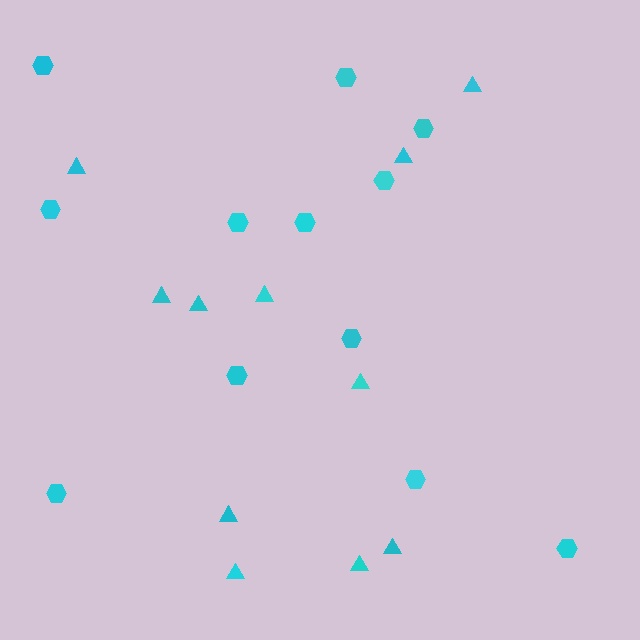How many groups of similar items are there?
There are 2 groups: one group of hexagons (12) and one group of triangles (11).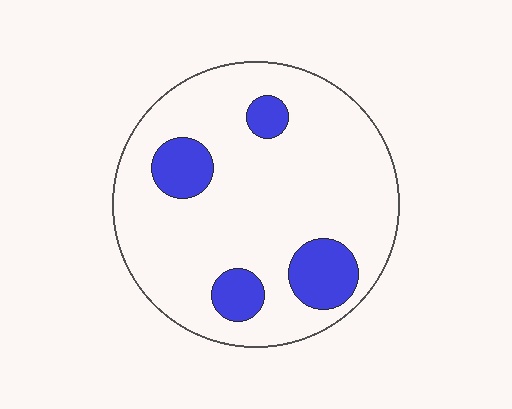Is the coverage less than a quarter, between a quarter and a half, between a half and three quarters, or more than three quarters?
Less than a quarter.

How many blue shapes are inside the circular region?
4.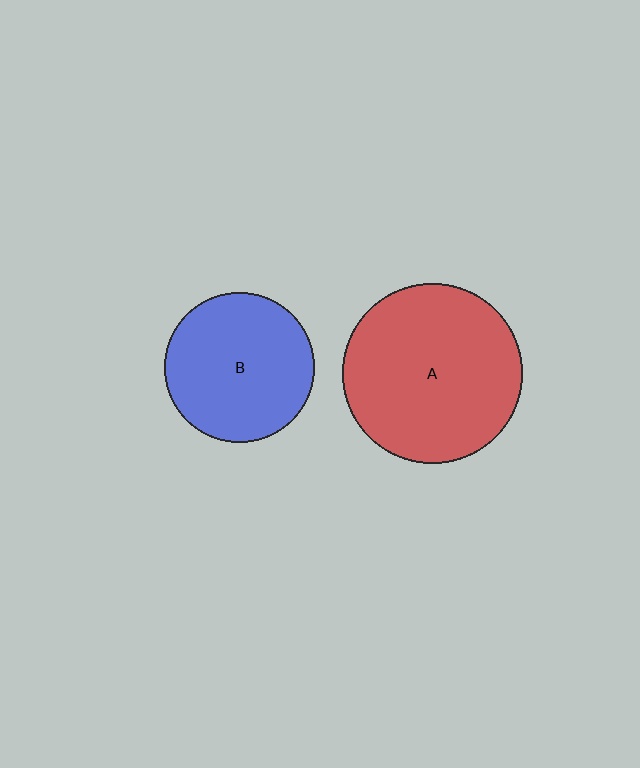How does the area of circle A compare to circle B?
Approximately 1.4 times.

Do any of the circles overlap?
No, none of the circles overlap.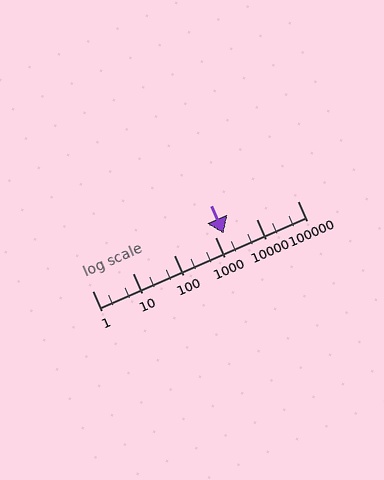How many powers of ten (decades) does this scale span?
The scale spans 5 decades, from 1 to 100000.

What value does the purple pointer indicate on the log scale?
The pointer indicates approximately 1600.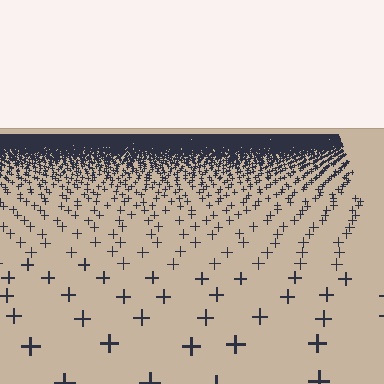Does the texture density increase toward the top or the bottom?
Density increases toward the top.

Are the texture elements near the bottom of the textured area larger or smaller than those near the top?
Larger. Near the bottom, elements are closer to the viewer and appear at a bigger on-screen size.